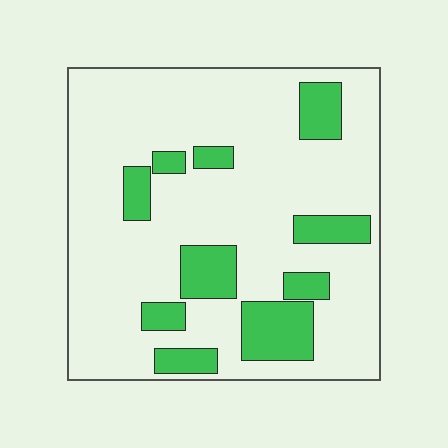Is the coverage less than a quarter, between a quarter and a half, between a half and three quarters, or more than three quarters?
Less than a quarter.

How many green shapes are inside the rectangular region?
10.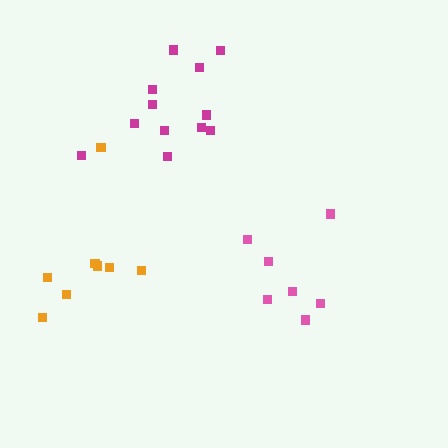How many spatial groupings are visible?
There are 3 spatial groupings.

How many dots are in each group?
Group 1: 7 dots, Group 2: 12 dots, Group 3: 8 dots (27 total).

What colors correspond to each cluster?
The clusters are colored: pink, magenta, orange.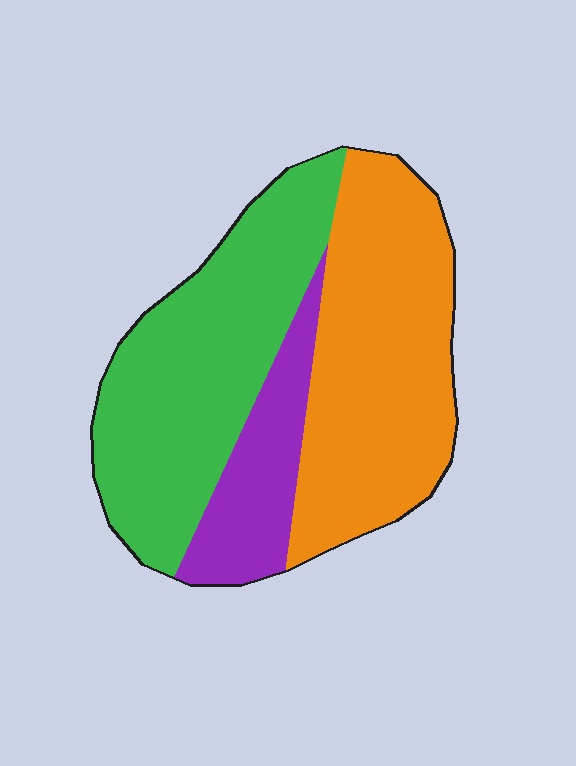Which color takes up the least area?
Purple, at roughly 15%.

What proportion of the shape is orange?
Orange covers 42% of the shape.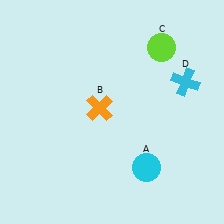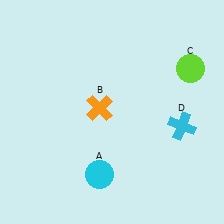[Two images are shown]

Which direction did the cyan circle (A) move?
The cyan circle (A) moved left.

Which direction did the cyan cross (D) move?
The cyan cross (D) moved down.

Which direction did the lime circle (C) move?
The lime circle (C) moved right.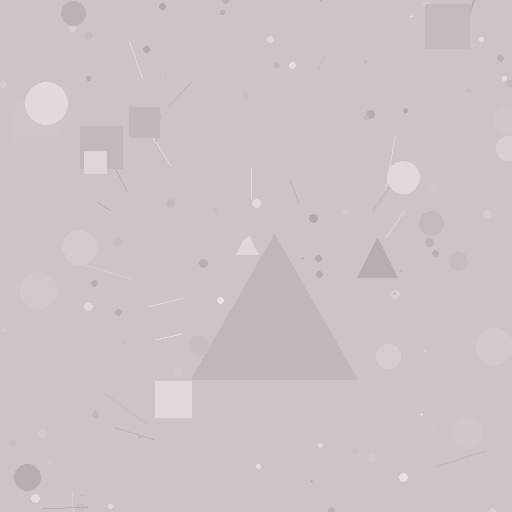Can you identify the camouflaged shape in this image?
The camouflaged shape is a triangle.